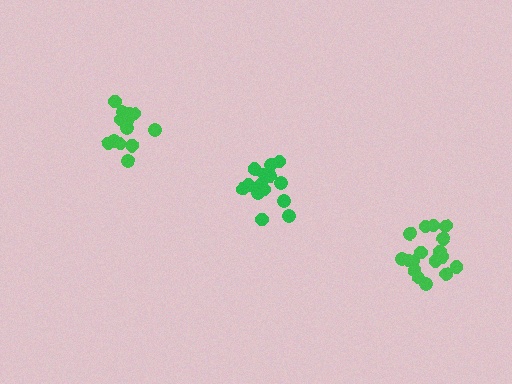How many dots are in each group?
Group 1: 17 dots, Group 2: 15 dots, Group 3: 14 dots (46 total).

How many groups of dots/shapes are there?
There are 3 groups.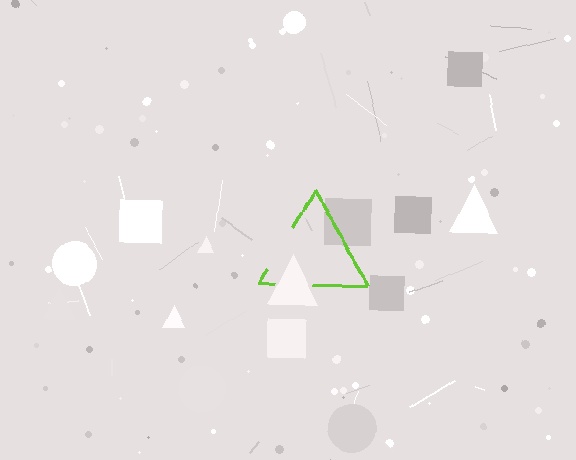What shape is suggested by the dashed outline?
The dashed outline suggests a triangle.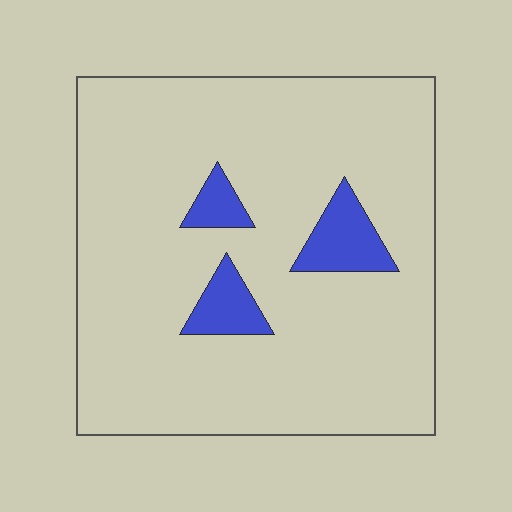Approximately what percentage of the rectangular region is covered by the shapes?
Approximately 10%.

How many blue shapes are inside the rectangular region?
3.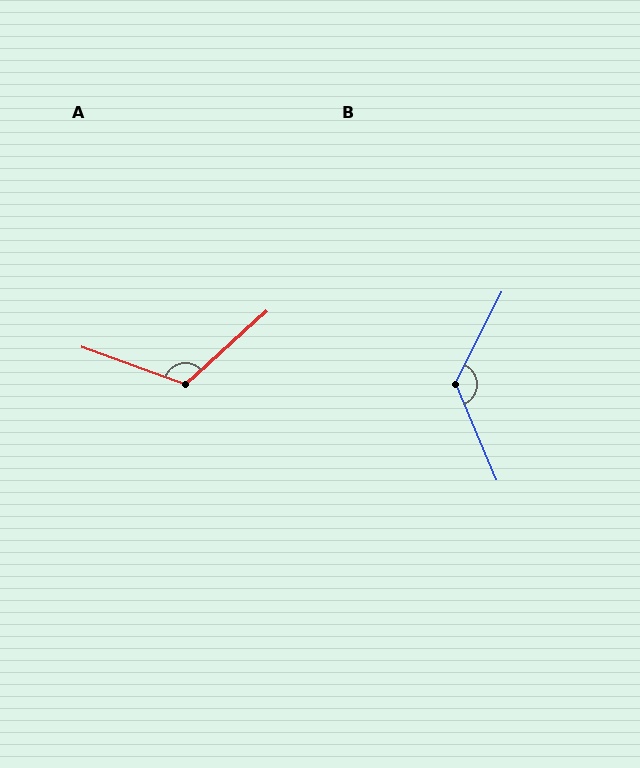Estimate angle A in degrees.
Approximately 118 degrees.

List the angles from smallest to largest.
A (118°), B (130°).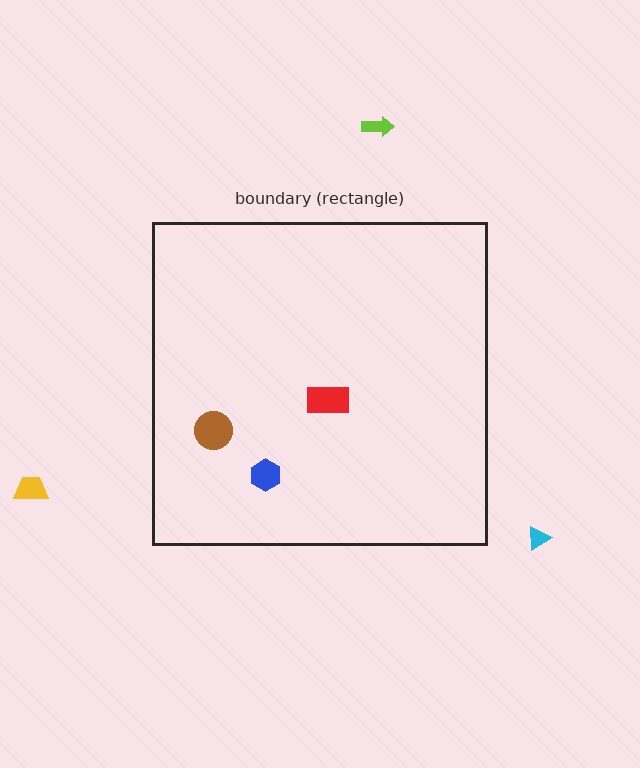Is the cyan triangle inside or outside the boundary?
Outside.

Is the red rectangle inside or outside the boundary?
Inside.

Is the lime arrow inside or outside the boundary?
Outside.